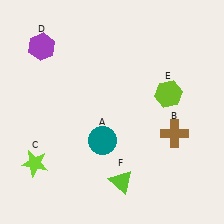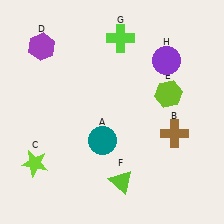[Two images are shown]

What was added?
A lime cross (G), a purple circle (H) were added in Image 2.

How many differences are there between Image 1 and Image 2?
There are 2 differences between the two images.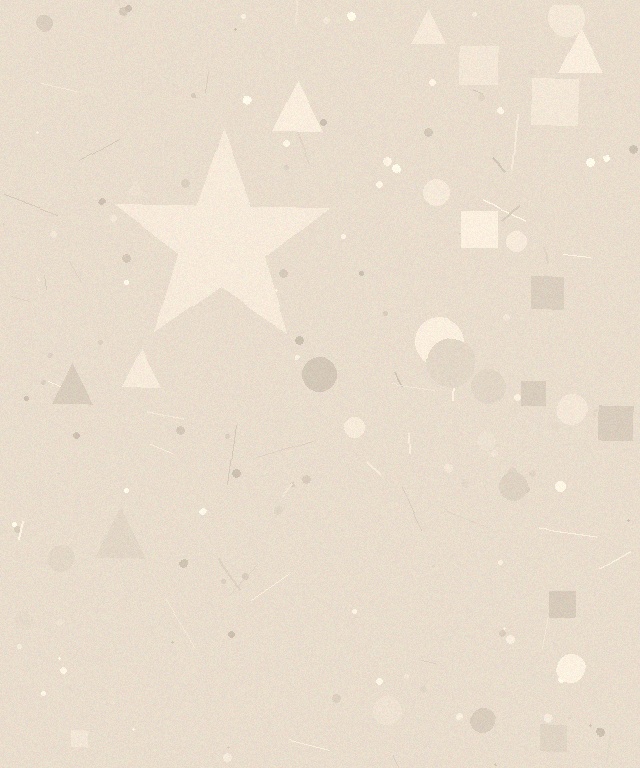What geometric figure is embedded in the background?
A star is embedded in the background.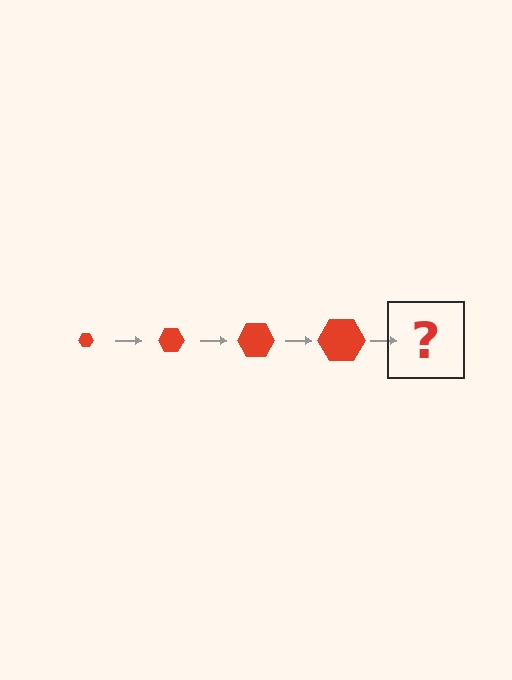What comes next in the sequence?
The next element should be a red hexagon, larger than the previous one.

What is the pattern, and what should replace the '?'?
The pattern is that the hexagon gets progressively larger each step. The '?' should be a red hexagon, larger than the previous one.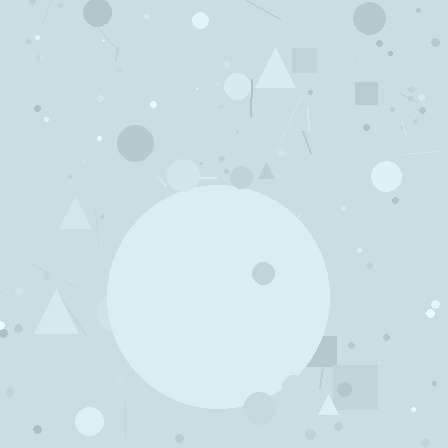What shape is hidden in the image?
A circle is hidden in the image.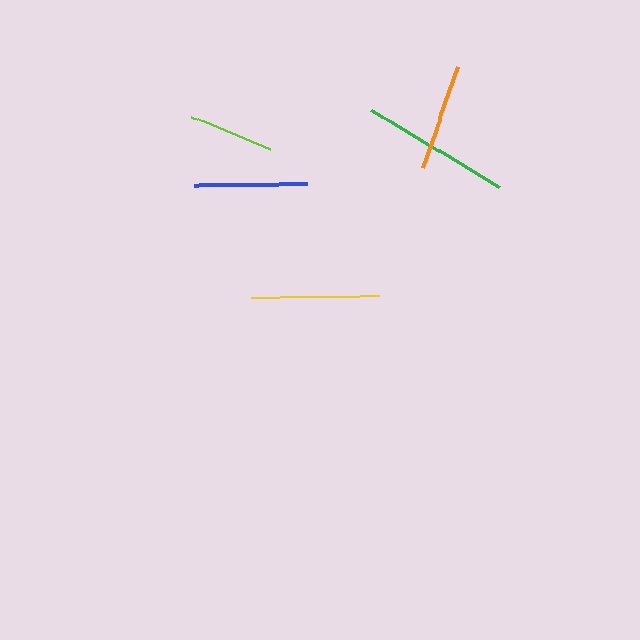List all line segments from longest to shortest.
From longest to shortest: green, yellow, blue, orange, lime.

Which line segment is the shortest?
The lime line is the shortest at approximately 85 pixels.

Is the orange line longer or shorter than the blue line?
The blue line is longer than the orange line.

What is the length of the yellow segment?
The yellow segment is approximately 128 pixels long.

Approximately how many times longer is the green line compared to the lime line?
The green line is approximately 1.8 times the length of the lime line.